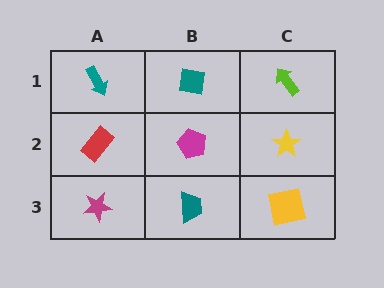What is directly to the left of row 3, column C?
A teal trapezoid.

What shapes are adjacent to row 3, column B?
A magenta pentagon (row 2, column B), a magenta star (row 3, column A), a yellow square (row 3, column C).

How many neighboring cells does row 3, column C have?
2.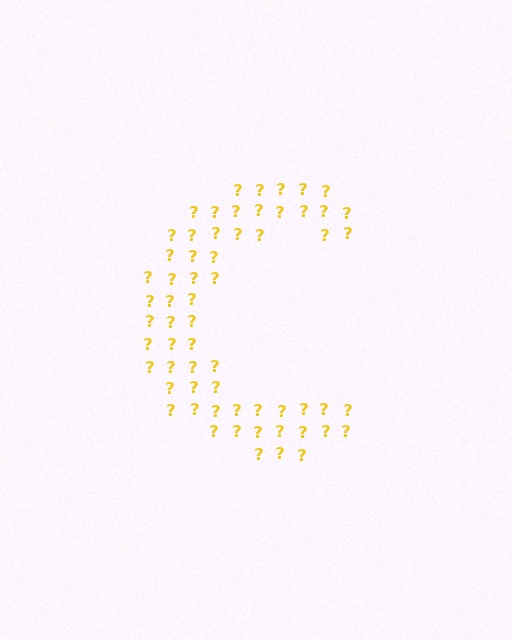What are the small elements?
The small elements are question marks.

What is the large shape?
The large shape is the letter C.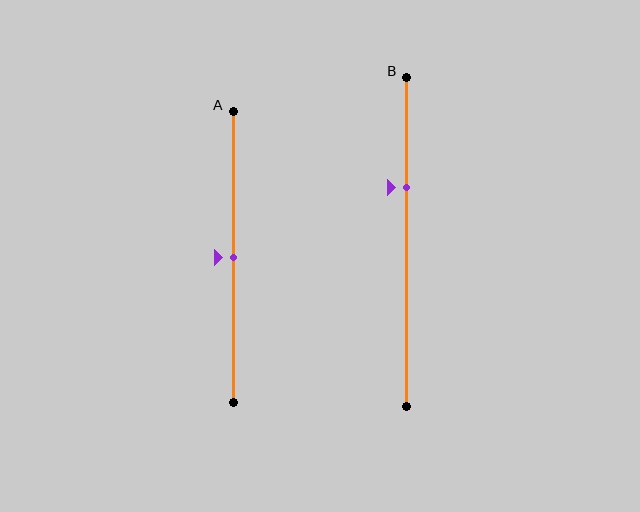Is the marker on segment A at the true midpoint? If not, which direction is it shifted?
Yes, the marker on segment A is at the true midpoint.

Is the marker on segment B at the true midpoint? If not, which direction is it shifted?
No, the marker on segment B is shifted upward by about 17% of the segment length.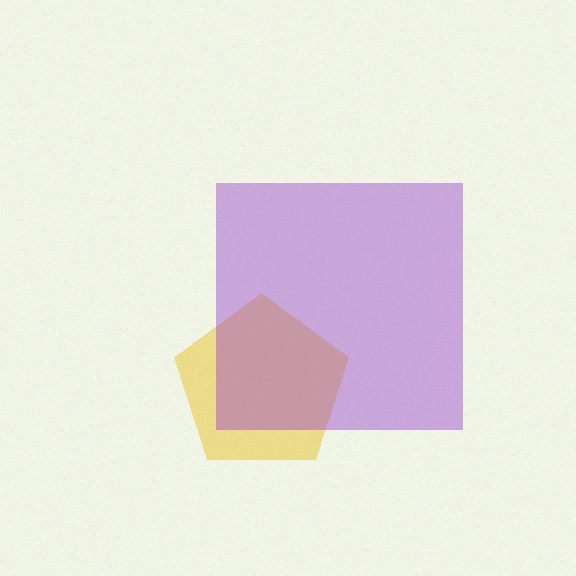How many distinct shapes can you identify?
There are 2 distinct shapes: a yellow pentagon, a purple square.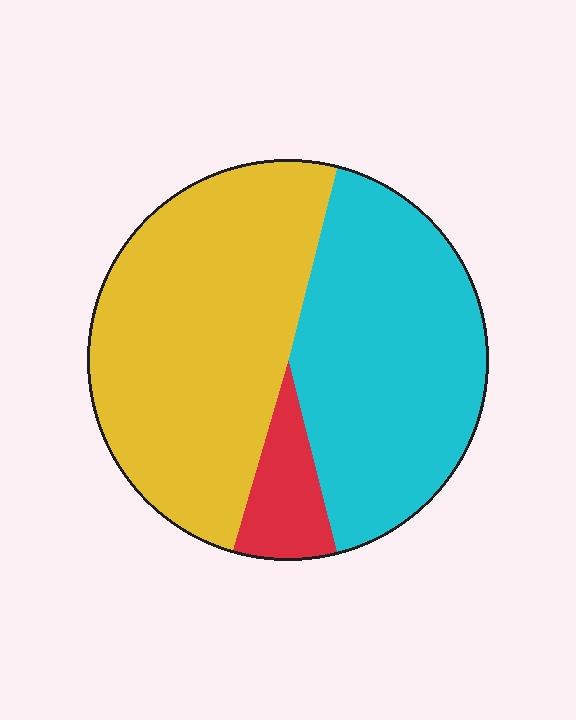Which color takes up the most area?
Yellow, at roughly 50%.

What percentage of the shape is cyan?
Cyan covers 42% of the shape.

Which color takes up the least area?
Red, at roughly 10%.